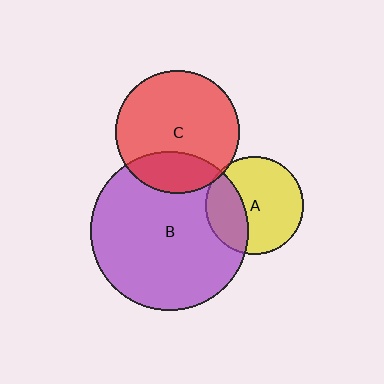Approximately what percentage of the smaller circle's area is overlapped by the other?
Approximately 30%.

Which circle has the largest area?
Circle B (purple).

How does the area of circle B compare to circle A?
Approximately 2.6 times.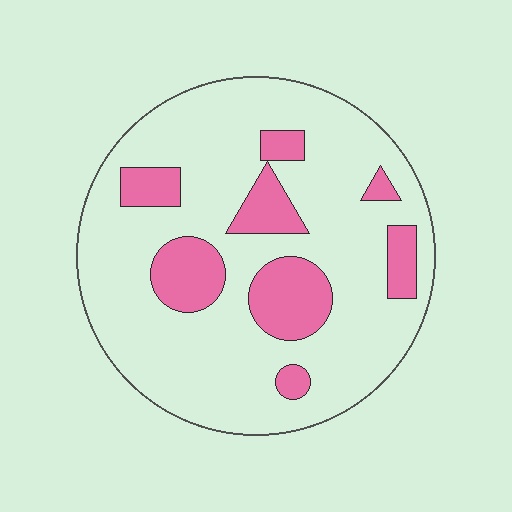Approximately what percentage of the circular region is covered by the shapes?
Approximately 20%.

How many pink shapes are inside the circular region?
8.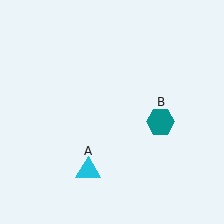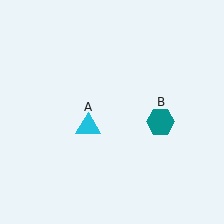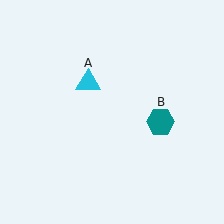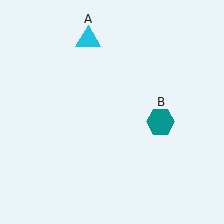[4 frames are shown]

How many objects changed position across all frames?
1 object changed position: cyan triangle (object A).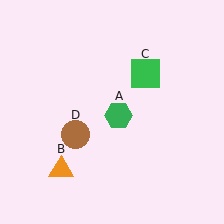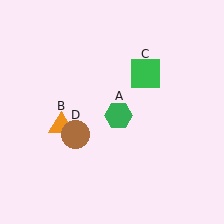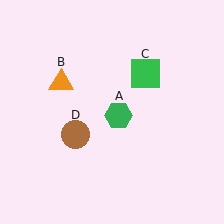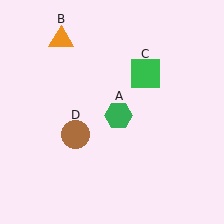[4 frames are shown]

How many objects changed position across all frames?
1 object changed position: orange triangle (object B).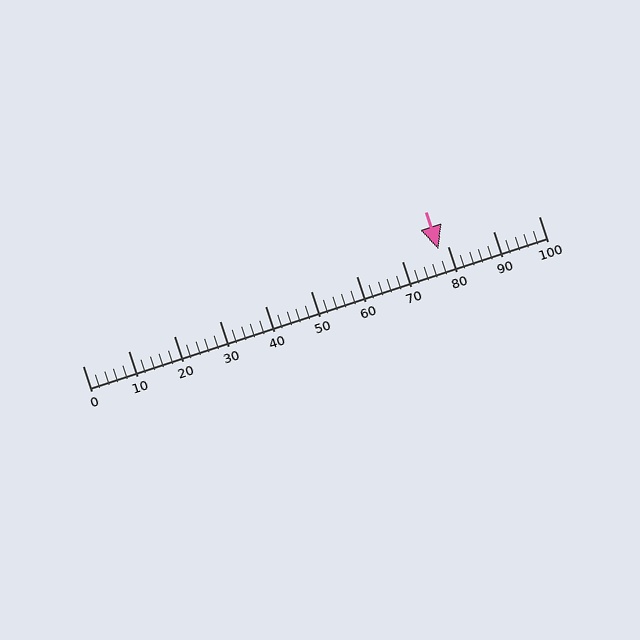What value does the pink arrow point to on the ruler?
The pink arrow points to approximately 78.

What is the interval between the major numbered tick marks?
The major tick marks are spaced 10 units apart.